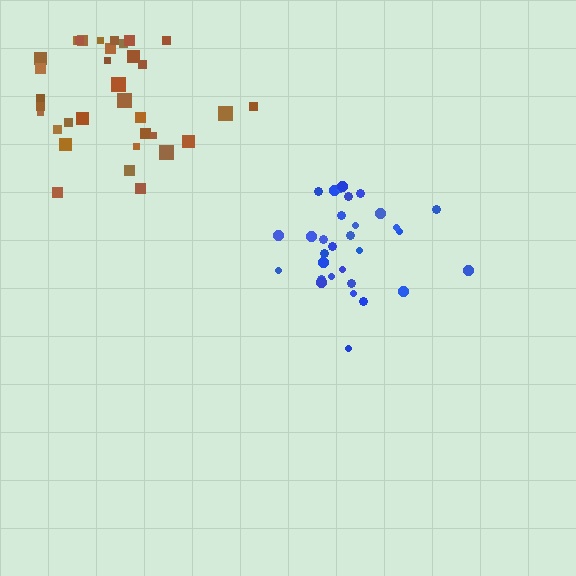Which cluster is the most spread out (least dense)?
Brown.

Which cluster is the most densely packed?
Blue.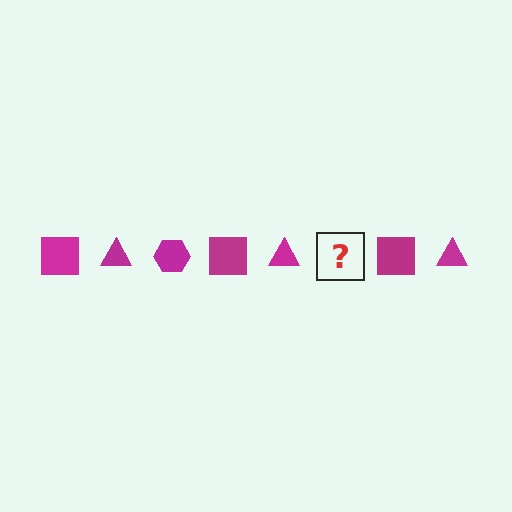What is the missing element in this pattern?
The missing element is a magenta hexagon.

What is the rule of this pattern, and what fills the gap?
The rule is that the pattern cycles through square, triangle, hexagon shapes in magenta. The gap should be filled with a magenta hexagon.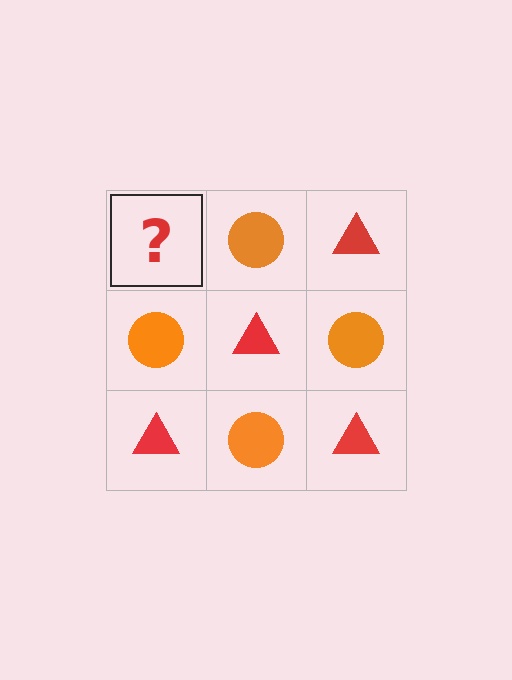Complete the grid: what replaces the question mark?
The question mark should be replaced with a red triangle.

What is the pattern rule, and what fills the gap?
The rule is that it alternates red triangle and orange circle in a checkerboard pattern. The gap should be filled with a red triangle.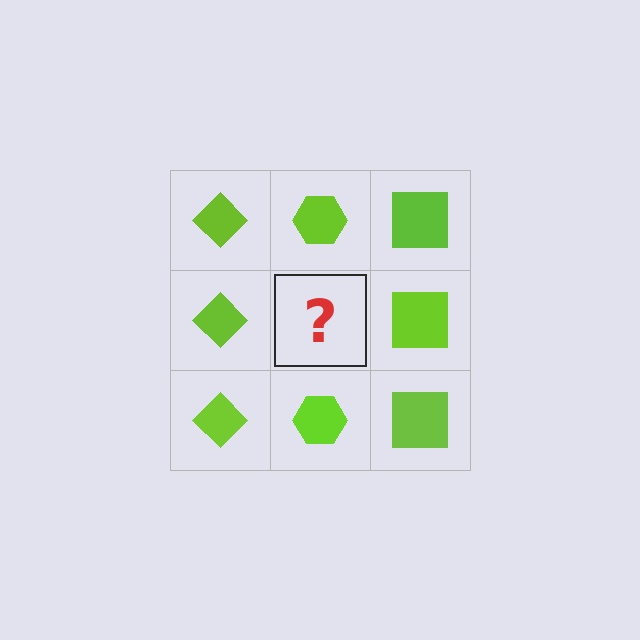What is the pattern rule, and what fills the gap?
The rule is that each column has a consistent shape. The gap should be filled with a lime hexagon.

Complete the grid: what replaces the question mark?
The question mark should be replaced with a lime hexagon.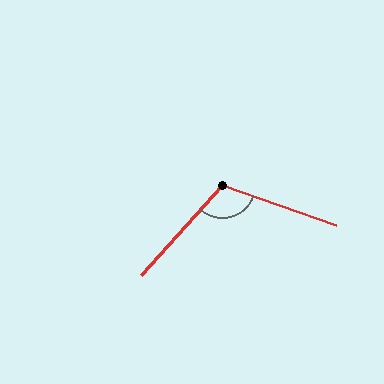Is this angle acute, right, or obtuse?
It is obtuse.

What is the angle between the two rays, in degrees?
Approximately 113 degrees.